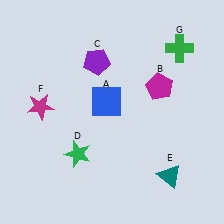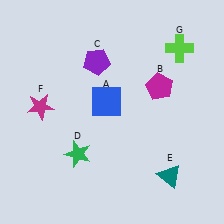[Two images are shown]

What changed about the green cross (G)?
In Image 1, G is green. In Image 2, it changed to lime.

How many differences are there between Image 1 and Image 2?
There is 1 difference between the two images.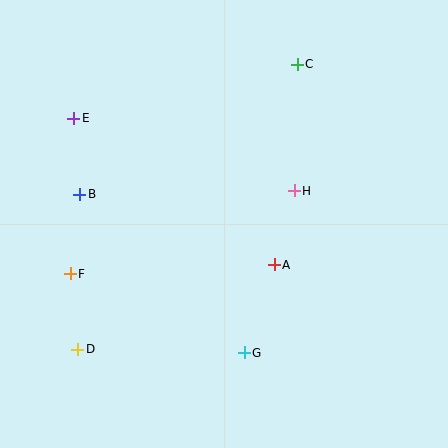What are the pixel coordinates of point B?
Point B is at (80, 194).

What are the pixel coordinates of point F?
Point F is at (70, 274).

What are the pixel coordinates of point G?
Point G is at (244, 353).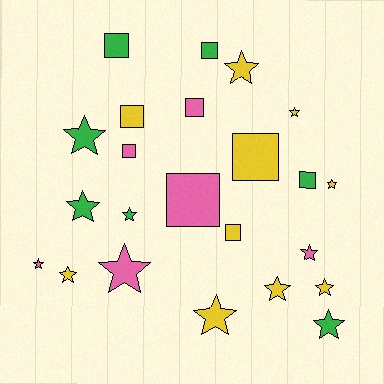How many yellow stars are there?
There are 7 yellow stars.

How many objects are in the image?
There are 23 objects.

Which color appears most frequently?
Yellow, with 10 objects.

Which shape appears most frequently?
Star, with 14 objects.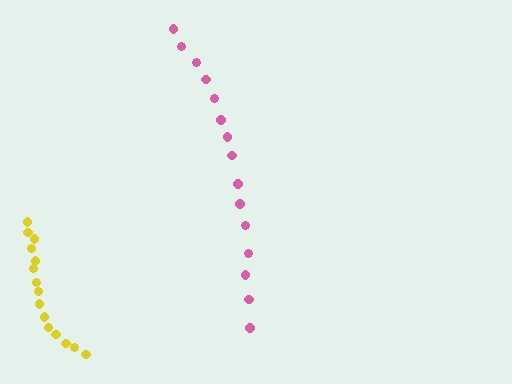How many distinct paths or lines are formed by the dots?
There are 2 distinct paths.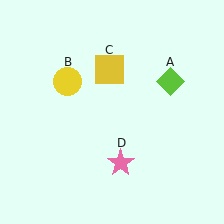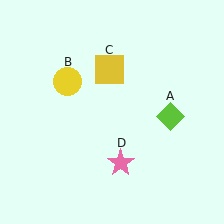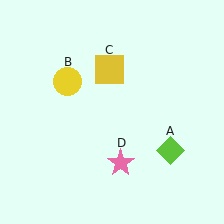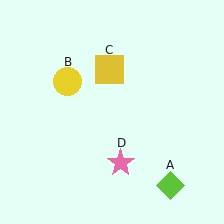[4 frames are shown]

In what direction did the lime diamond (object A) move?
The lime diamond (object A) moved down.